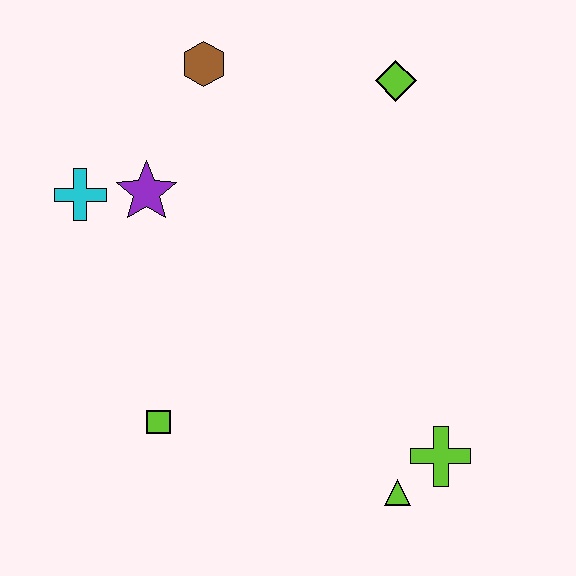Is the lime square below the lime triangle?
No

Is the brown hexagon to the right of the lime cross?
No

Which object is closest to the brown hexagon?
The purple star is closest to the brown hexagon.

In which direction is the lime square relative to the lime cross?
The lime square is to the left of the lime cross.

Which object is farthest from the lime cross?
The brown hexagon is farthest from the lime cross.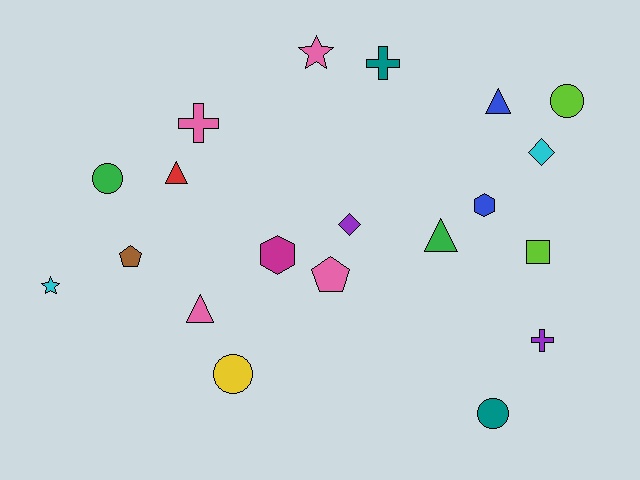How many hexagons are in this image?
There are 2 hexagons.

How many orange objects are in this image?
There are no orange objects.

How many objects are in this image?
There are 20 objects.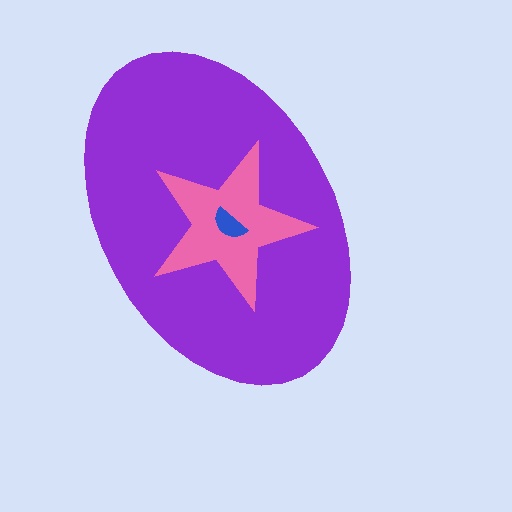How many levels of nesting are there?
3.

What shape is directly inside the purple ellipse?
The pink star.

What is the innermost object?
The blue semicircle.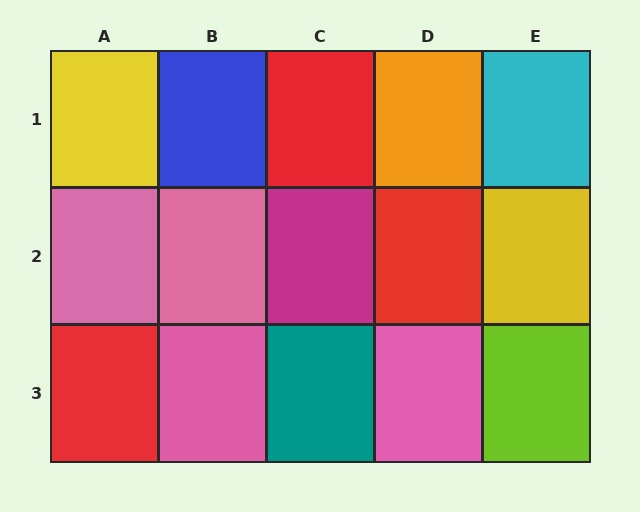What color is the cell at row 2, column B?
Pink.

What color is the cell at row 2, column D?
Red.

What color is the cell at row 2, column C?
Magenta.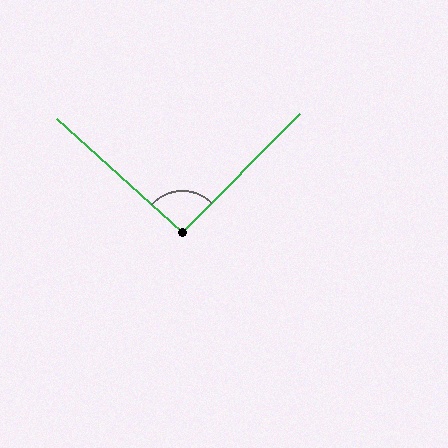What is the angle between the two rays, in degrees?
Approximately 93 degrees.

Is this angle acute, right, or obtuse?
It is approximately a right angle.